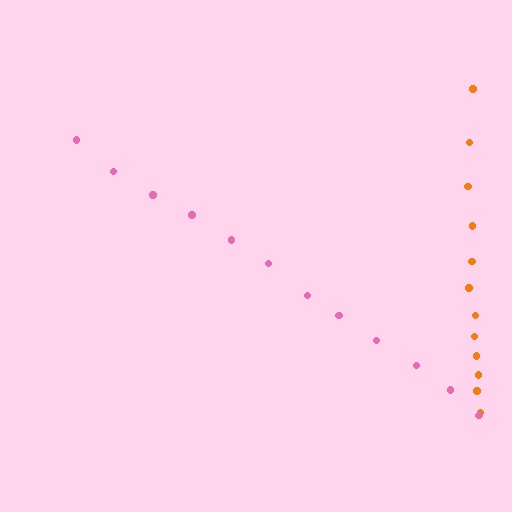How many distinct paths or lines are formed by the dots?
There are 2 distinct paths.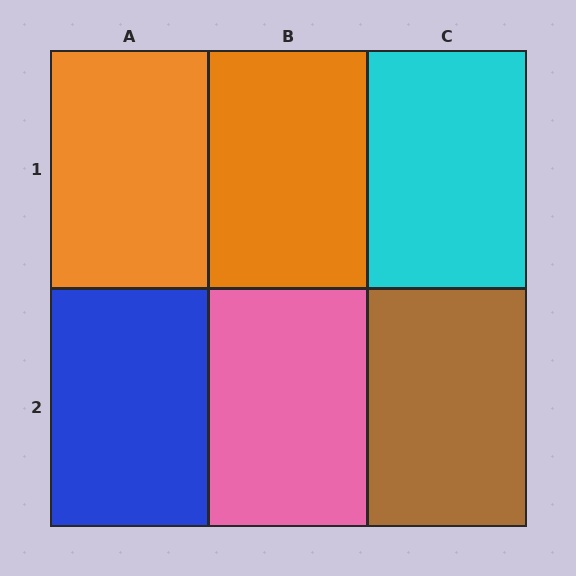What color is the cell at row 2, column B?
Pink.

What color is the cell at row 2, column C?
Brown.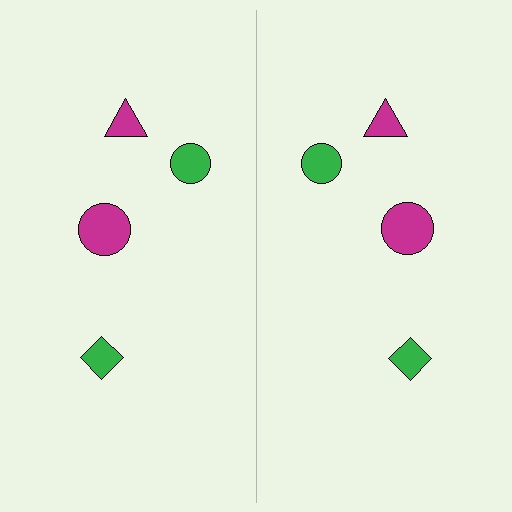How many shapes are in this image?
There are 8 shapes in this image.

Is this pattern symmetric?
Yes, this pattern has bilateral (reflection) symmetry.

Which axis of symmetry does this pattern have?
The pattern has a vertical axis of symmetry running through the center of the image.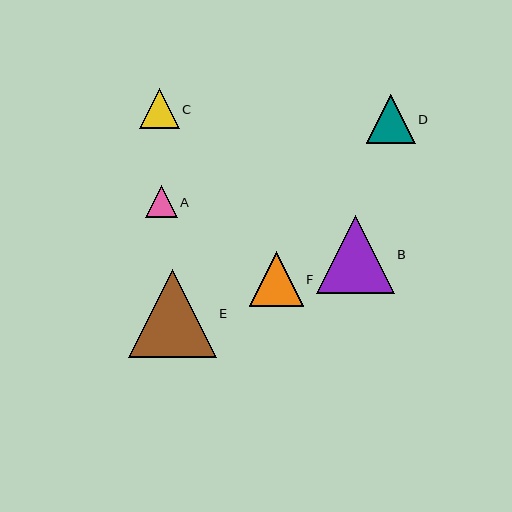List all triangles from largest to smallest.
From largest to smallest: E, B, F, D, C, A.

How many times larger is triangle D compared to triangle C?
Triangle D is approximately 1.2 times the size of triangle C.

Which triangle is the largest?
Triangle E is the largest with a size of approximately 88 pixels.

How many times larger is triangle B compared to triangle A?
Triangle B is approximately 2.4 times the size of triangle A.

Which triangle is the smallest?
Triangle A is the smallest with a size of approximately 32 pixels.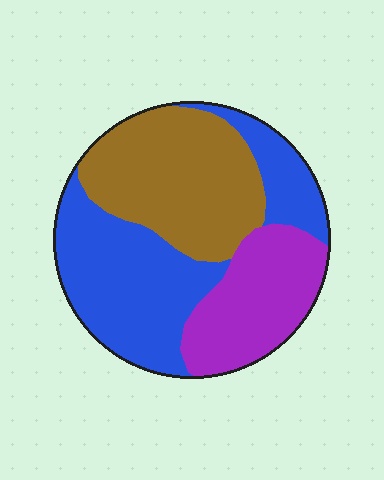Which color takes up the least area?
Purple, at roughly 25%.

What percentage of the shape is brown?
Brown takes up about one third (1/3) of the shape.